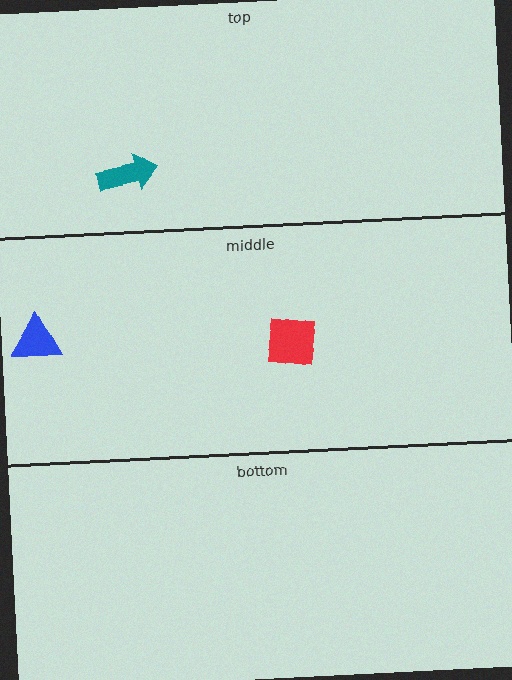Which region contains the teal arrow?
The top region.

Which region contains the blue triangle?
The middle region.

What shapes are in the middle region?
The red square, the blue triangle.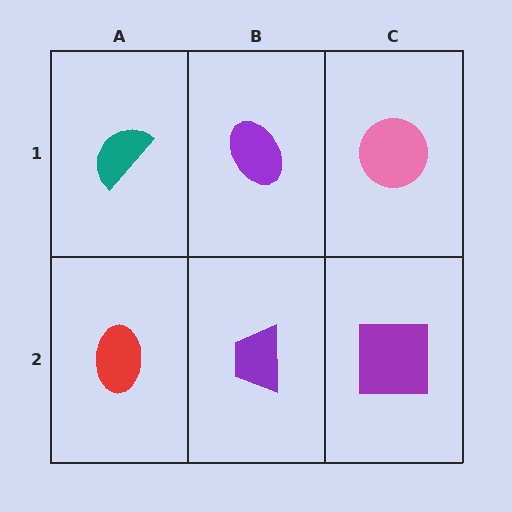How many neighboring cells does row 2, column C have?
2.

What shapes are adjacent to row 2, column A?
A teal semicircle (row 1, column A), a purple trapezoid (row 2, column B).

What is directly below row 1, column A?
A red ellipse.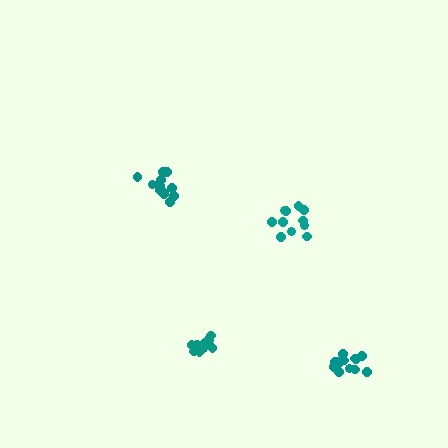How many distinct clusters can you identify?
There are 4 distinct clusters.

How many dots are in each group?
Group 1: 13 dots, Group 2: 11 dots, Group 3: 13 dots, Group 4: 14 dots (51 total).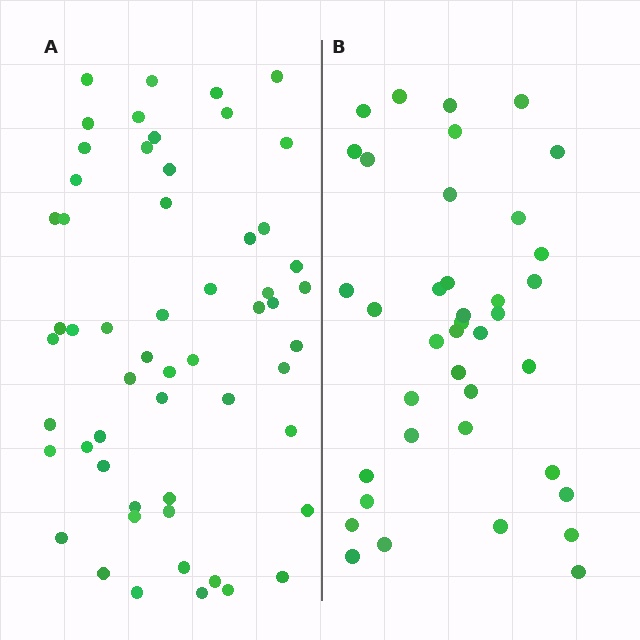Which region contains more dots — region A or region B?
Region A (the left region) has more dots.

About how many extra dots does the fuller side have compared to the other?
Region A has approximately 15 more dots than region B.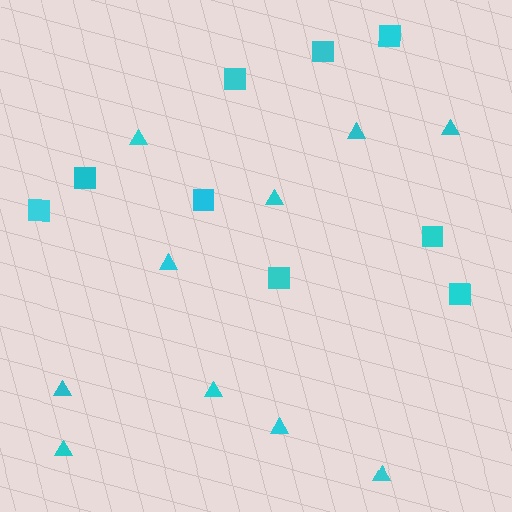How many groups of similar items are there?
There are 2 groups: one group of squares (9) and one group of triangles (10).